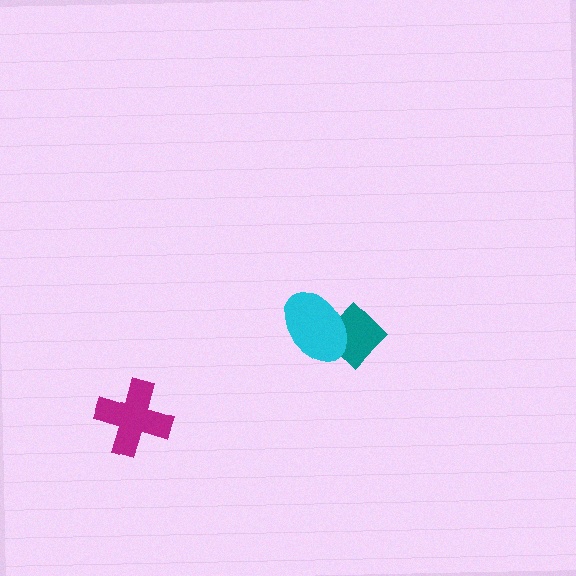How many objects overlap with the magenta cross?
0 objects overlap with the magenta cross.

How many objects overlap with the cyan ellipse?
1 object overlaps with the cyan ellipse.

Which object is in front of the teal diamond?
The cyan ellipse is in front of the teal diamond.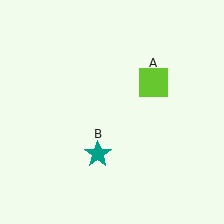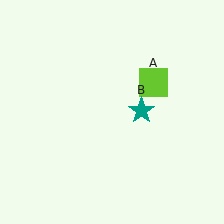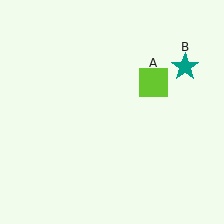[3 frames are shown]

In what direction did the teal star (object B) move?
The teal star (object B) moved up and to the right.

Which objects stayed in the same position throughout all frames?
Lime square (object A) remained stationary.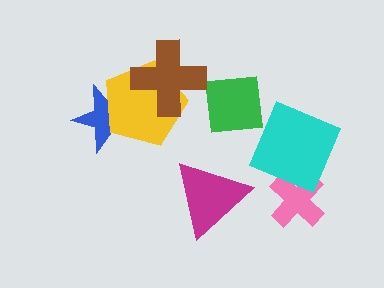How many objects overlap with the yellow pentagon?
2 objects overlap with the yellow pentagon.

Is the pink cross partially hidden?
Yes, it is partially covered by another shape.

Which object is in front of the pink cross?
The cyan diamond is in front of the pink cross.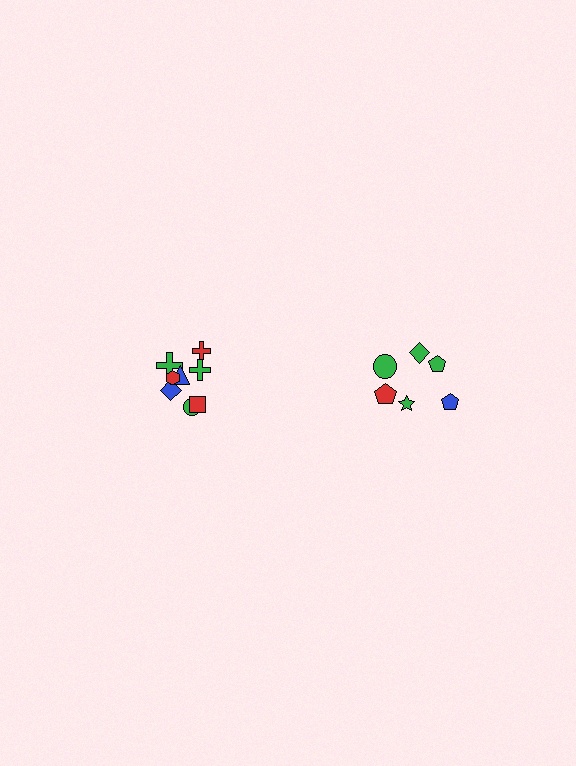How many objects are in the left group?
There are 8 objects.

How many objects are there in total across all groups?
There are 14 objects.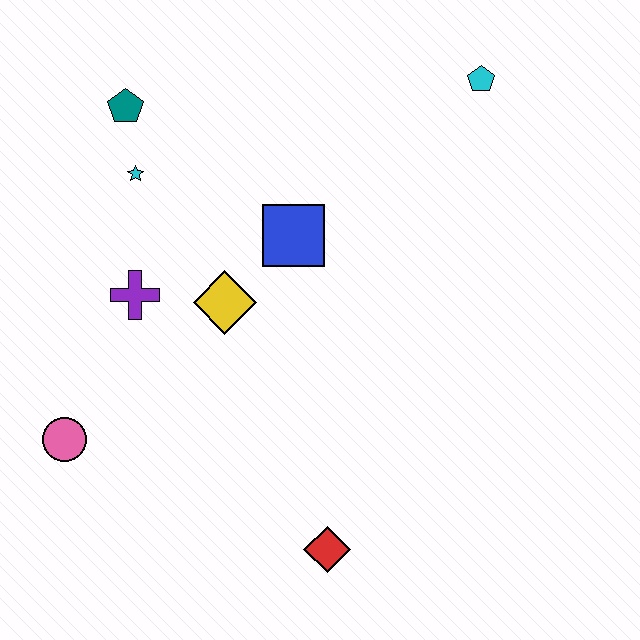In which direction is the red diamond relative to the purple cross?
The red diamond is below the purple cross.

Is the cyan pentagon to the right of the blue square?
Yes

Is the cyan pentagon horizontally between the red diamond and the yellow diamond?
No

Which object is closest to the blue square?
The yellow diamond is closest to the blue square.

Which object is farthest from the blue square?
The red diamond is farthest from the blue square.